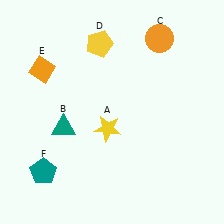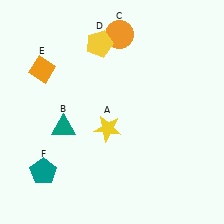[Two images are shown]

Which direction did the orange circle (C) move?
The orange circle (C) moved left.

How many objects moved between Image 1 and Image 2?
1 object moved between the two images.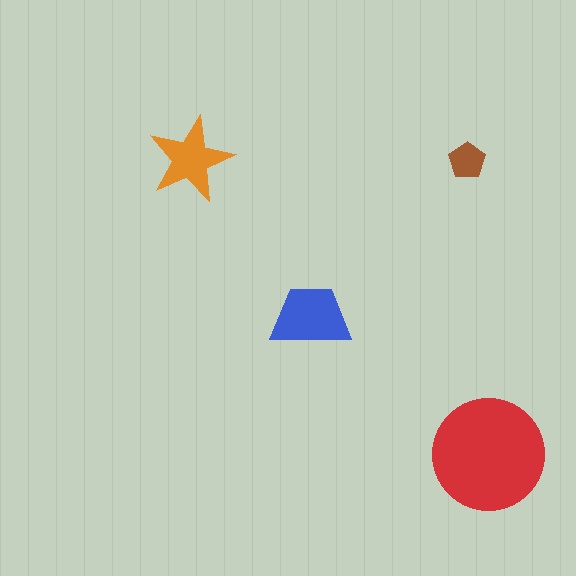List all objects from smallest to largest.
The brown pentagon, the orange star, the blue trapezoid, the red circle.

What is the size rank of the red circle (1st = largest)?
1st.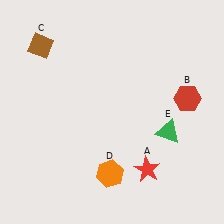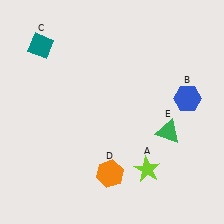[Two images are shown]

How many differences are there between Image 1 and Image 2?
There are 3 differences between the two images.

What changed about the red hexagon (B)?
In Image 1, B is red. In Image 2, it changed to blue.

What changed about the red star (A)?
In Image 1, A is red. In Image 2, it changed to lime.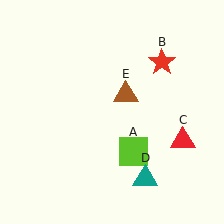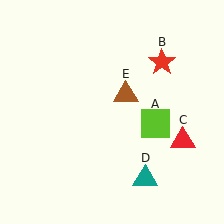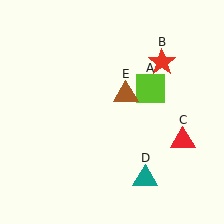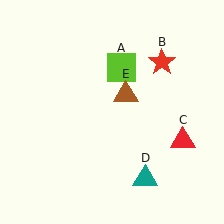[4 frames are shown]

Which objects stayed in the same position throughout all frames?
Red star (object B) and red triangle (object C) and teal triangle (object D) and brown triangle (object E) remained stationary.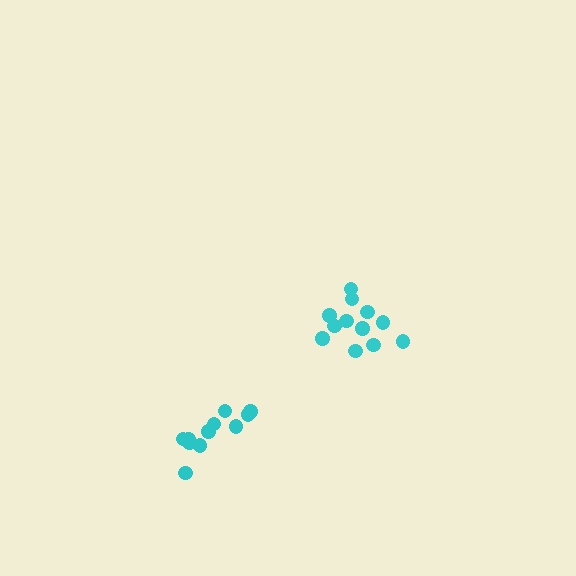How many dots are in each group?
Group 1: 11 dots, Group 2: 12 dots (23 total).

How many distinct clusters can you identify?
There are 2 distinct clusters.